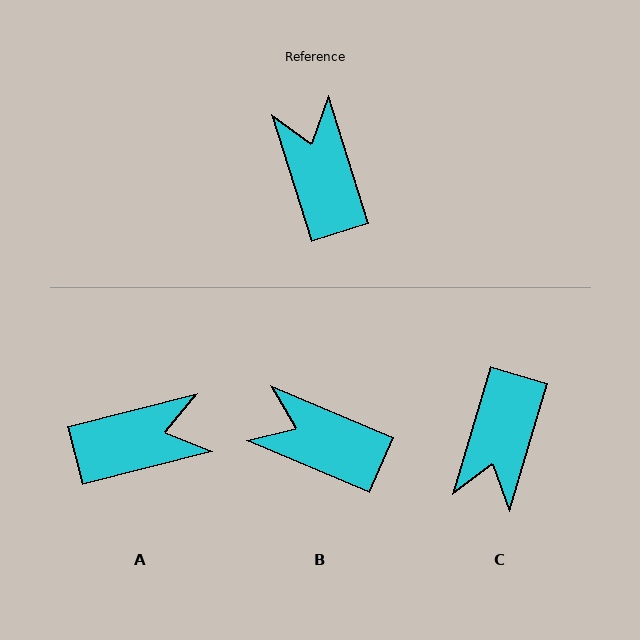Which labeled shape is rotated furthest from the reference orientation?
C, about 146 degrees away.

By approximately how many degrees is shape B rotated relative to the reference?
Approximately 49 degrees counter-clockwise.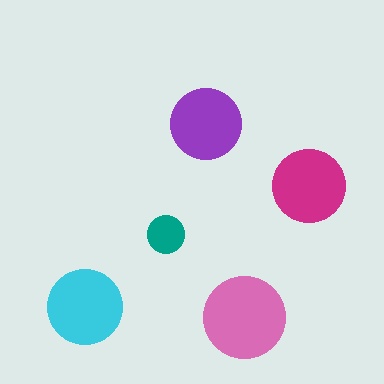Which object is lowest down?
The pink circle is bottommost.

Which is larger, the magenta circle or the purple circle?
The magenta one.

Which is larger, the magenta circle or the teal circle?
The magenta one.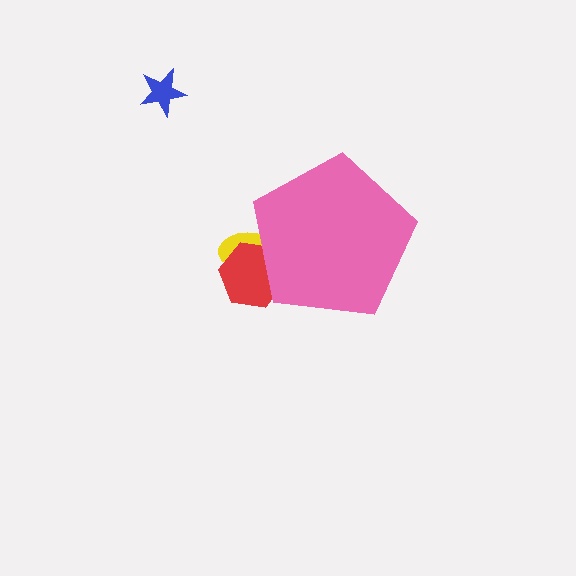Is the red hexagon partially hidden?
Yes, the red hexagon is partially hidden behind the pink pentagon.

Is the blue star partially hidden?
No, the blue star is fully visible.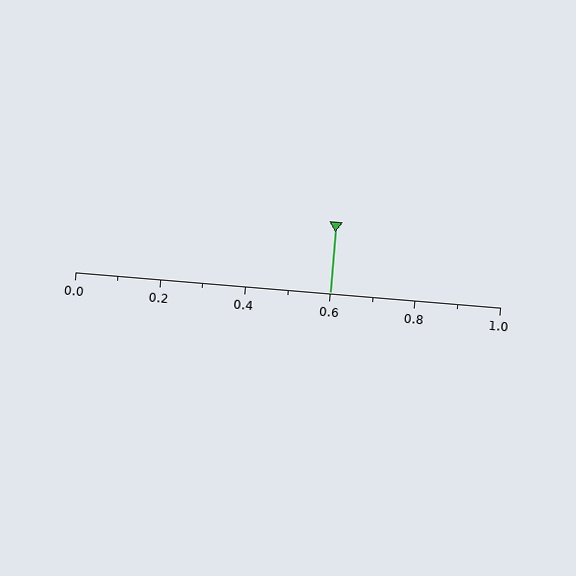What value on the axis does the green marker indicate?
The marker indicates approximately 0.6.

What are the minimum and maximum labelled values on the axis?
The axis runs from 0.0 to 1.0.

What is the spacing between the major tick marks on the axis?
The major ticks are spaced 0.2 apart.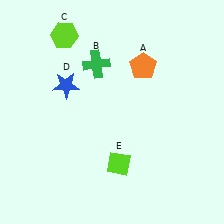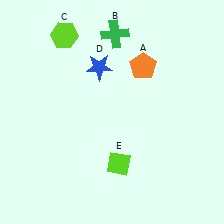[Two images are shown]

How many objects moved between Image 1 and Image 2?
2 objects moved between the two images.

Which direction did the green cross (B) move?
The green cross (B) moved up.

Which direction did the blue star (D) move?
The blue star (D) moved right.